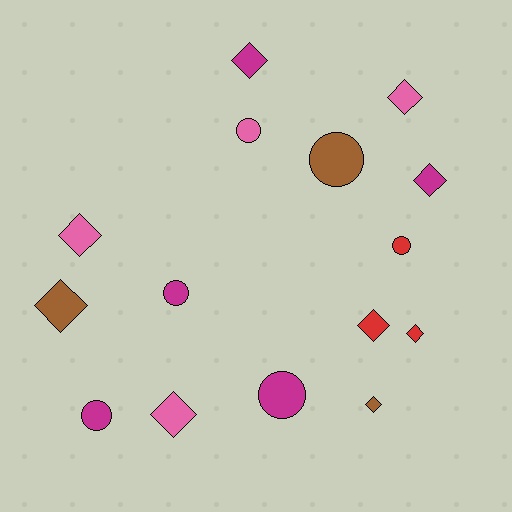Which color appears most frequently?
Magenta, with 5 objects.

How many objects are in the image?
There are 15 objects.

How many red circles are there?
There is 1 red circle.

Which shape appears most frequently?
Diamond, with 9 objects.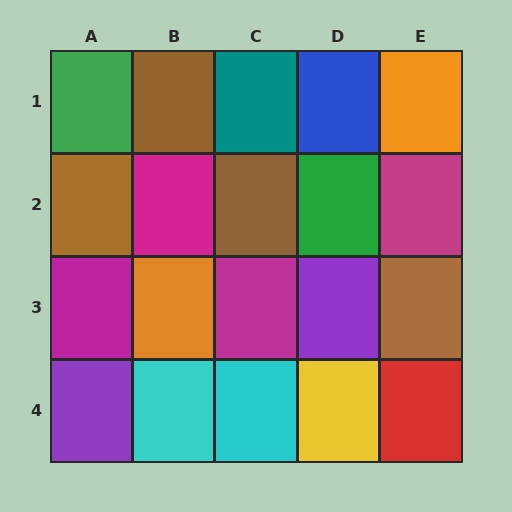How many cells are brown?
4 cells are brown.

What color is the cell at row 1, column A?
Green.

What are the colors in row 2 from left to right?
Brown, magenta, brown, green, magenta.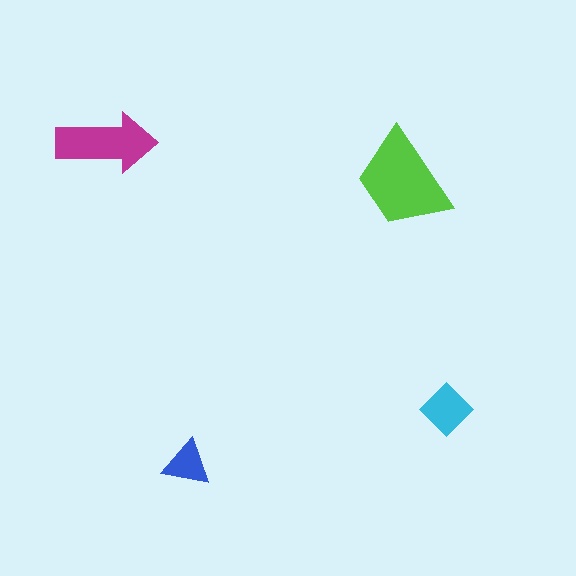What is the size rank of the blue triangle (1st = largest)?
4th.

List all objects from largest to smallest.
The lime trapezoid, the magenta arrow, the cyan diamond, the blue triangle.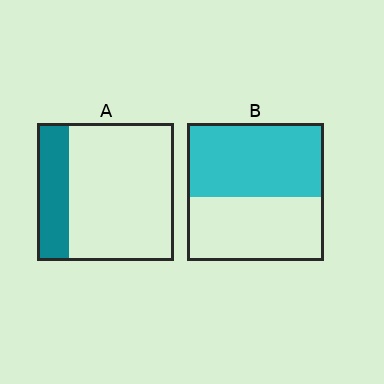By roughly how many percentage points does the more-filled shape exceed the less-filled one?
By roughly 30 percentage points (B over A).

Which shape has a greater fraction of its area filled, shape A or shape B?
Shape B.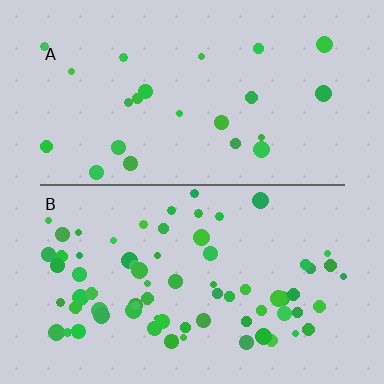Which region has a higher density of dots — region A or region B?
B (the bottom).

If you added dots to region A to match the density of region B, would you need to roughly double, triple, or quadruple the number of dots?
Approximately triple.